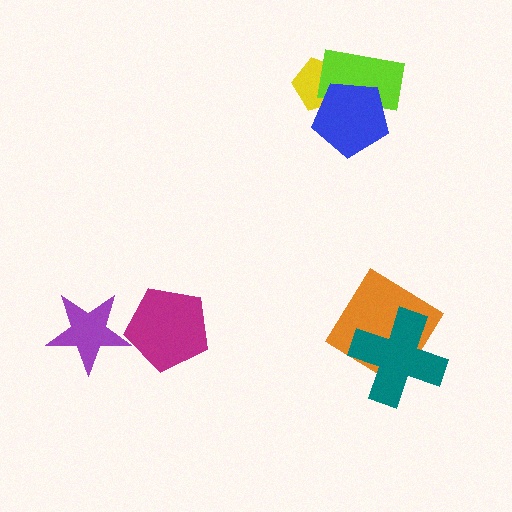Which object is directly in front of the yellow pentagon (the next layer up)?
The lime rectangle is directly in front of the yellow pentagon.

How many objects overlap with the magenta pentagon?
1 object overlaps with the magenta pentagon.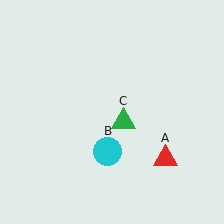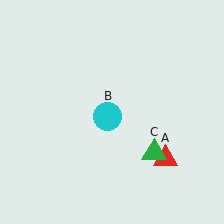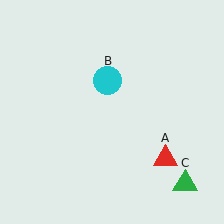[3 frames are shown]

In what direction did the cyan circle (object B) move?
The cyan circle (object B) moved up.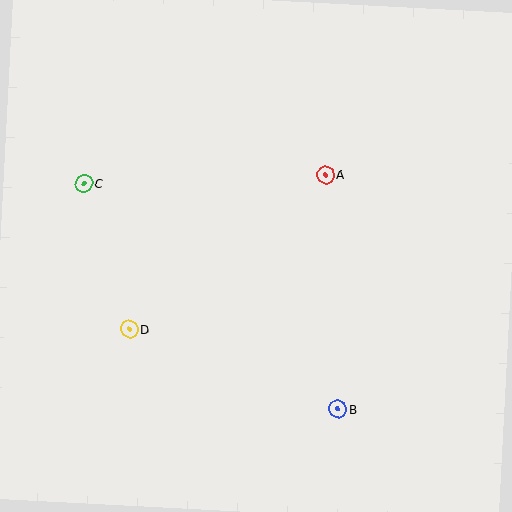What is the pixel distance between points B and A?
The distance between B and A is 235 pixels.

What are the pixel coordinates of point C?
Point C is at (84, 183).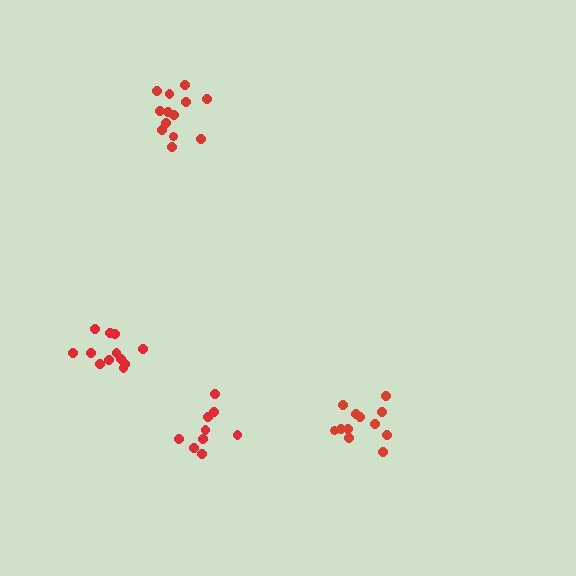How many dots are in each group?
Group 1: 12 dots, Group 2: 12 dots, Group 3: 13 dots, Group 4: 9 dots (46 total).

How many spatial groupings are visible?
There are 4 spatial groupings.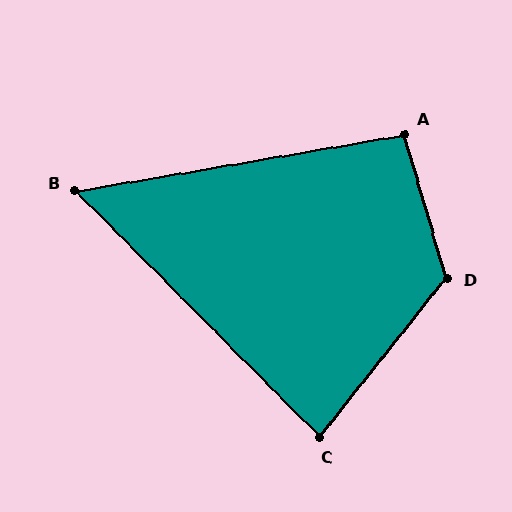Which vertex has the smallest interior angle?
B, at approximately 55 degrees.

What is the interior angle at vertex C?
Approximately 83 degrees (acute).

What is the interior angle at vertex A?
Approximately 97 degrees (obtuse).